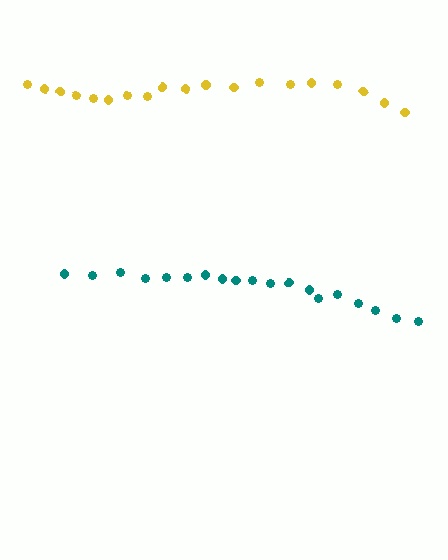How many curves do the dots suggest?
There are 2 distinct paths.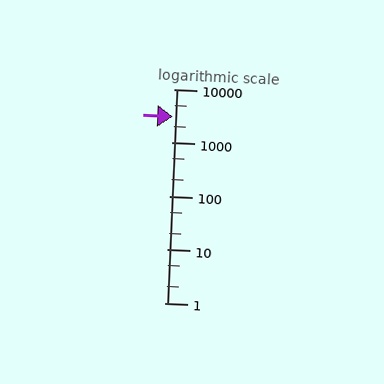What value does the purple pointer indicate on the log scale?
The pointer indicates approximately 3100.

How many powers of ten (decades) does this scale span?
The scale spans 4 decades, from 1 to 10000.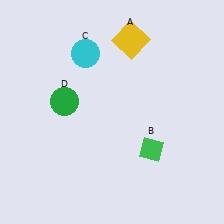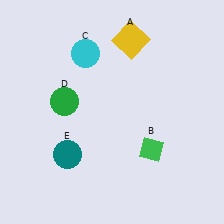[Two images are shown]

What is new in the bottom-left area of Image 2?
A teal circle (E) was added in the bottom-left area of Image 2.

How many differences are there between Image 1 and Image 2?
There is 1 difference between the two images.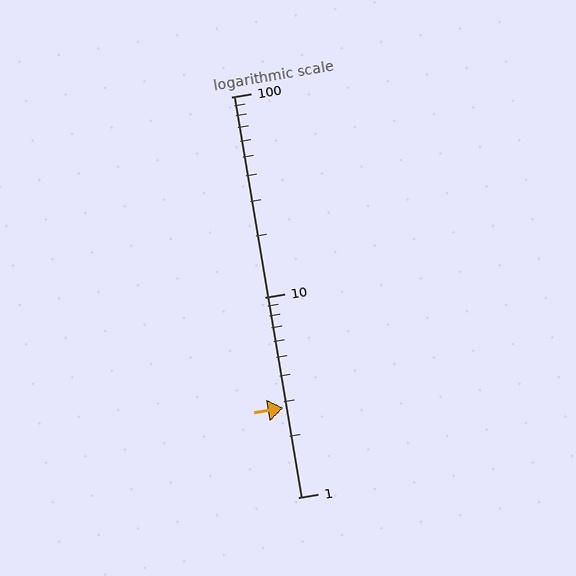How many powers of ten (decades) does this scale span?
The scale spans 2 decades, from 1 to 100.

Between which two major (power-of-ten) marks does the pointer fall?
The pointer is between 1 and 10.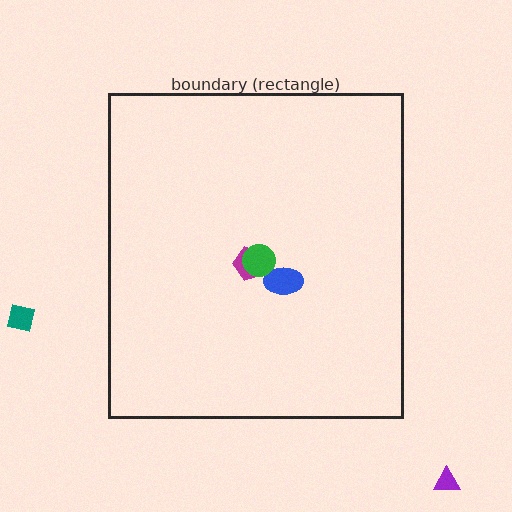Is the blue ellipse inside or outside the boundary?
Inside.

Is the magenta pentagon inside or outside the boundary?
Inside.